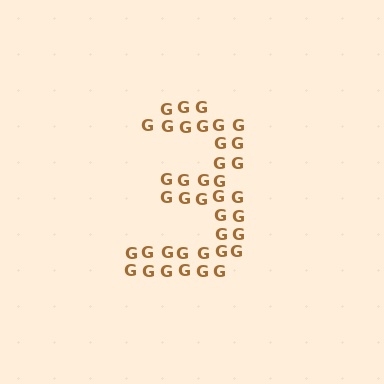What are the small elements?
The small elements are letter G's.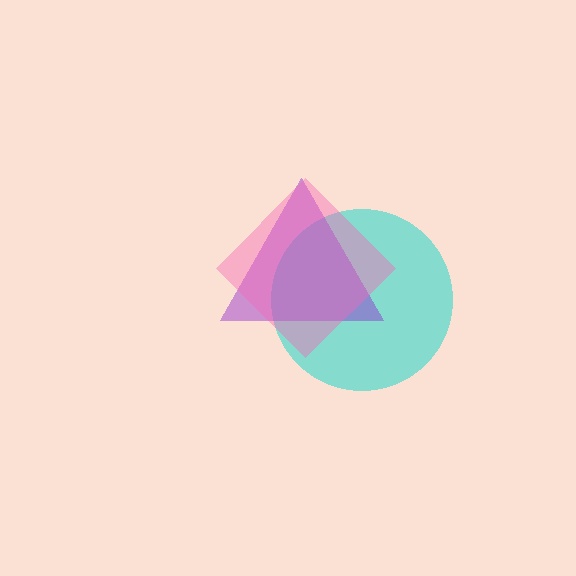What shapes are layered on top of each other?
The layered shapes are: a cyan circle, a purple triangle, a pink diamond.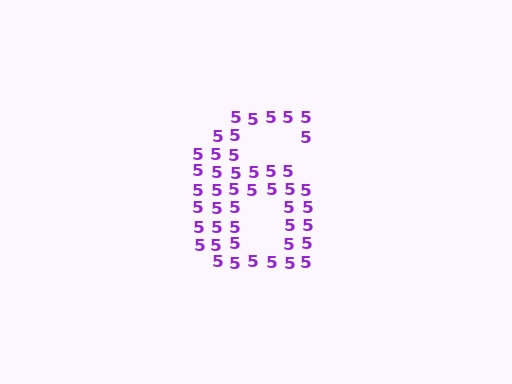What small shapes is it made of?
It is made of small digit 5's.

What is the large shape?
The large shape is the digit 6.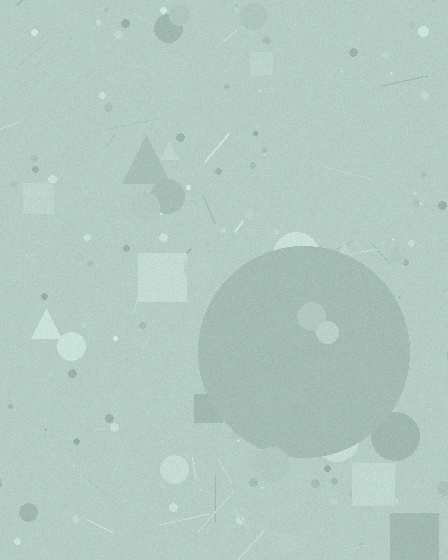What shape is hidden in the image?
A circle is hidden in the image.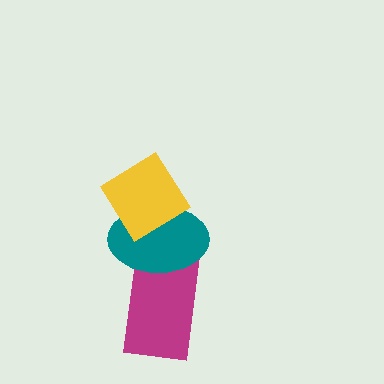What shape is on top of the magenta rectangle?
The teal ellipse is on top of the magenta rectangle.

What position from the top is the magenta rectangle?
The magenta rectangle is 3rd from the top.